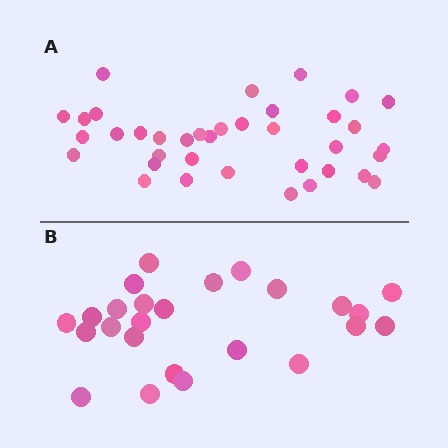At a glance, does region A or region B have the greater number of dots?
Region A (the top region) has more dots.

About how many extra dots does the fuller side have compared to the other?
Region A has roughly 12 or so more dots than region B.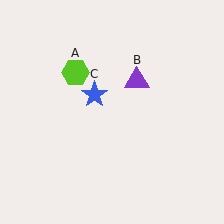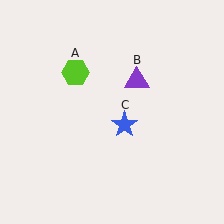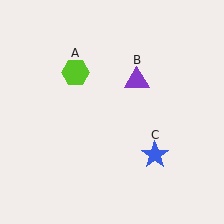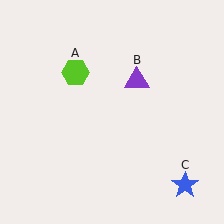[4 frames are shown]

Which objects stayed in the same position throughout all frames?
Lime hexagon (object A) and purple triangle (object B) remained stationary.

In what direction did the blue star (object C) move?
The blue star (object C) moved down and to the right.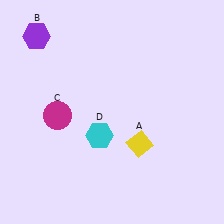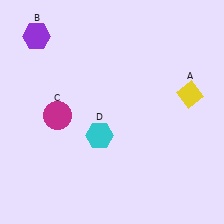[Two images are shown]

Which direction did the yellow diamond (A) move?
The yellow diamond (A) moved right.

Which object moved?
The yellow diamond (A) moved right.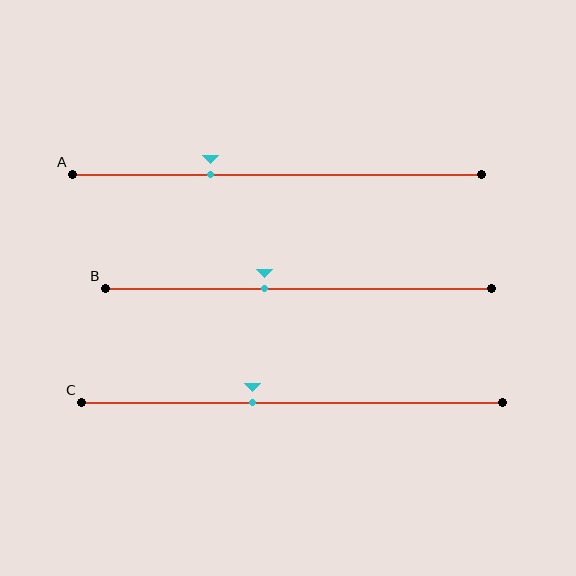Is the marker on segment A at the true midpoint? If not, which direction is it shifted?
No, the marker on segment A is shifted to the left by about 16% of the segment length.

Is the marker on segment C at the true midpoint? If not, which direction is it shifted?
No, the marker on segment C is shifted to the left by about 9% of the segment length.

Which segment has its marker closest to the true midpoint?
Segment B has its marker closest to the true midpoint.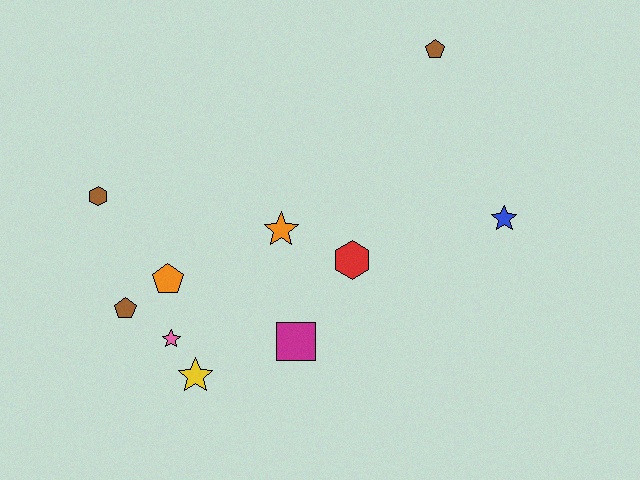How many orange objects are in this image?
There are 2 orange objects.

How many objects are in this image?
There are 10 objects.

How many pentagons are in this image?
There are 3 pentagons.